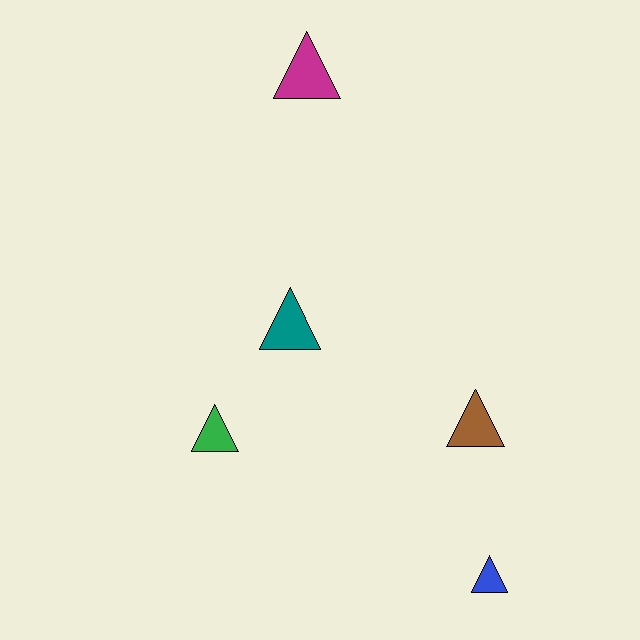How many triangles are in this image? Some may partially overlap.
There are 5 triangles.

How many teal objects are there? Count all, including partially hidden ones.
There is 1 teal object.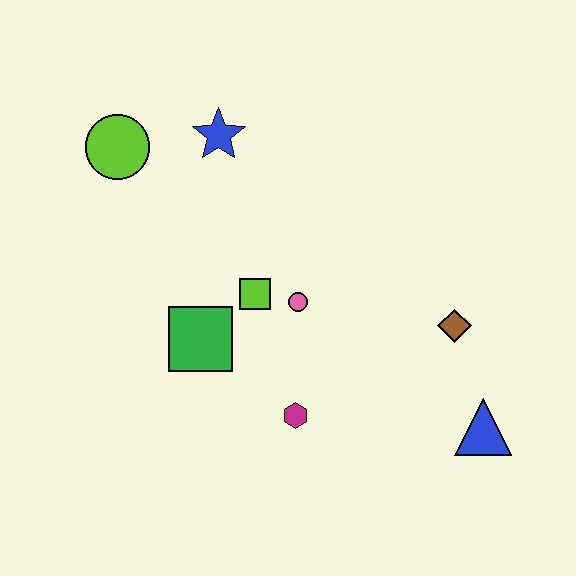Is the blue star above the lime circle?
Yes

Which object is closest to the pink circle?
The lime square is closest to the pink circle.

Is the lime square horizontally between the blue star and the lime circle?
No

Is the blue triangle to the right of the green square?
Yes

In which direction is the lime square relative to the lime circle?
The lime square is below the lime circle.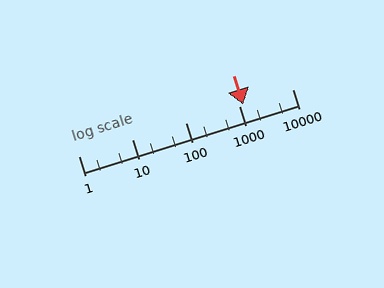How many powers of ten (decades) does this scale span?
The scale spans 4 decades, from 1 to 10000.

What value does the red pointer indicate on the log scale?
The pointer indicates approximately 1200.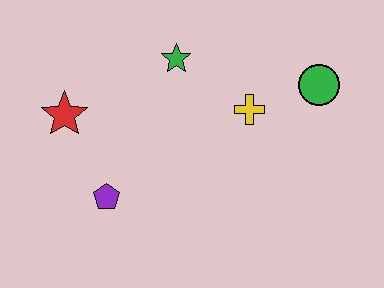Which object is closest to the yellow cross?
The green circle is closest to the yellow cross.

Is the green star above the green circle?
Yes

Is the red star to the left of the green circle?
Yes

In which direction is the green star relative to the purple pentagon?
The green star is above the purple pentagon.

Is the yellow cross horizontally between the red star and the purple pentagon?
No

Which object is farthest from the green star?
The purple pentagon is farthest from the green star.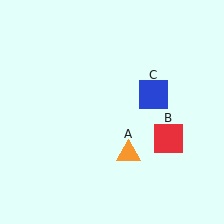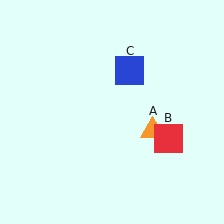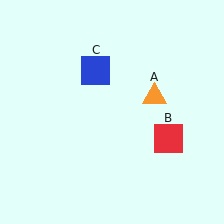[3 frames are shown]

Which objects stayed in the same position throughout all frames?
Red square (object B) remained stationary.